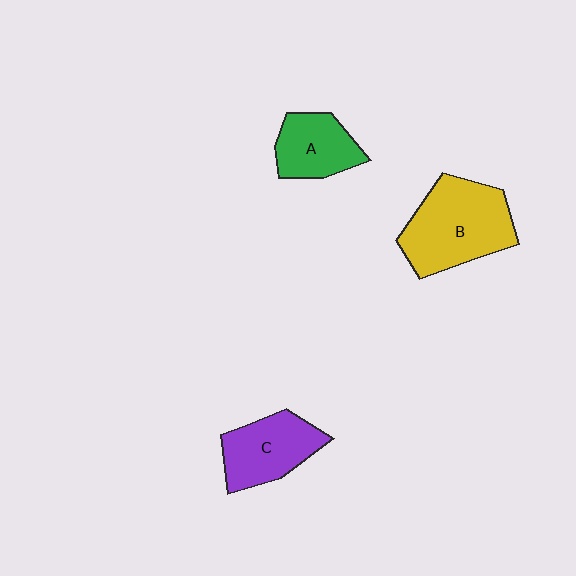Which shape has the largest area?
Shape B (yellow).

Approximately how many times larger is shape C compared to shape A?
Approximately 1.2 times.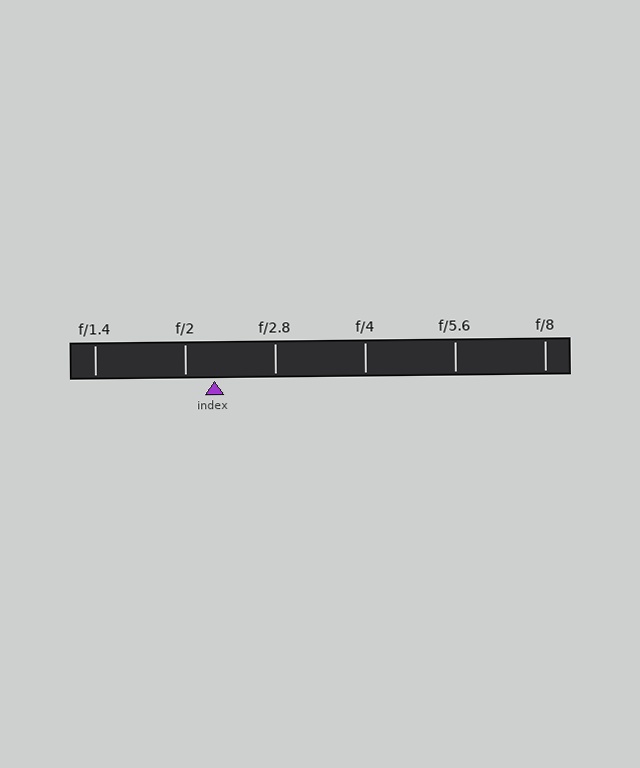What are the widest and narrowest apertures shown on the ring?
The widest aperture shown is f/1.4 and the narrowest is f/8.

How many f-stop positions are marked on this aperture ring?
There are 6 f-stop positions marked.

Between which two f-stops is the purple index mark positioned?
The index mark is between f/2 and f/2.8.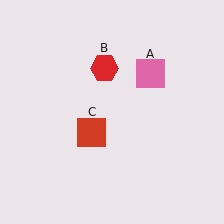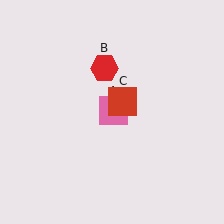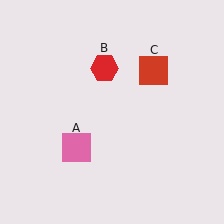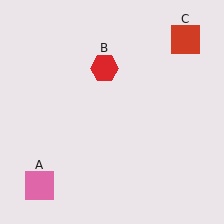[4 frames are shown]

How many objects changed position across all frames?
2 objects changed position: pink square (object A), red square (object C).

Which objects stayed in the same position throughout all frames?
Red hexagon (object B) remained stationary.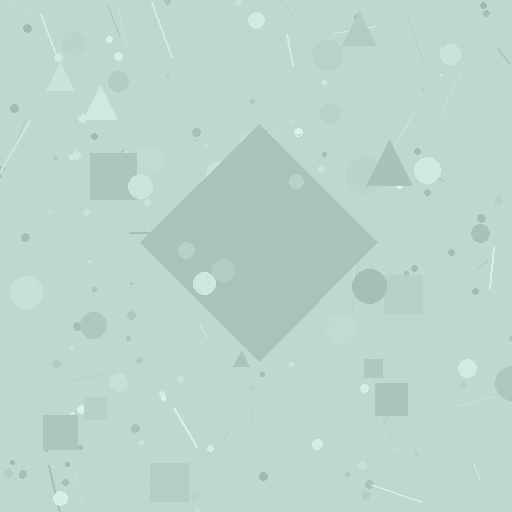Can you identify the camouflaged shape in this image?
The camouflaged shape is a diamond.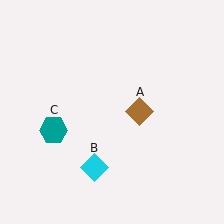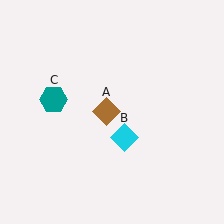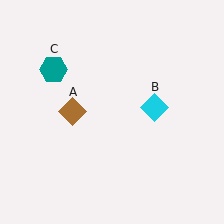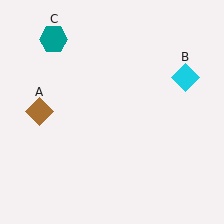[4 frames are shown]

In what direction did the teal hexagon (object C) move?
The teal hexagon (object C) moved up.